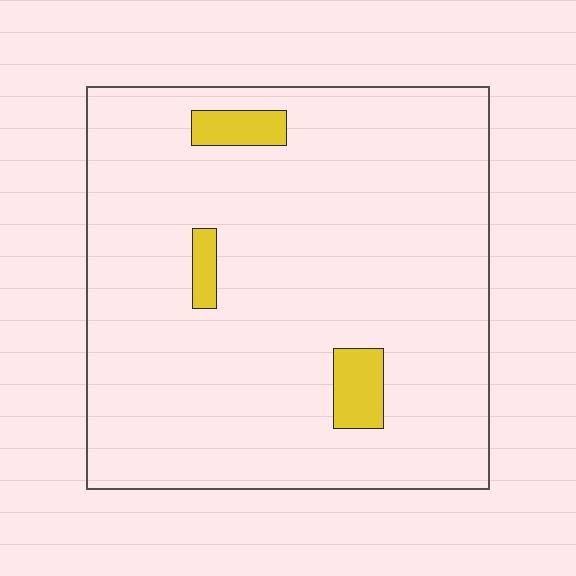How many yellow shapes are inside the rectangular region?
3.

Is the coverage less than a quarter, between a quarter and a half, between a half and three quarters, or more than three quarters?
Less than a quarter.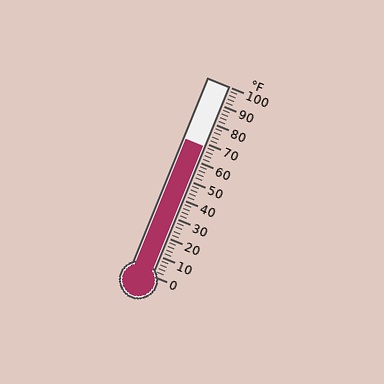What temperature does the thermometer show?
The thermometer shows approximately 68°F.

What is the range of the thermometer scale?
The thermometer scale ranges from 0°F to 100°F.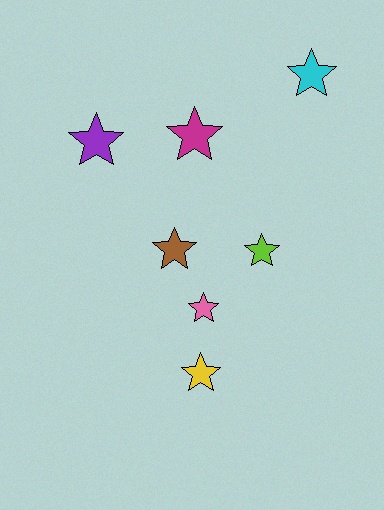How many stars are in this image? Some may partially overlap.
There are 7 stars.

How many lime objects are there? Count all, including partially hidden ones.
There is 1 lime object.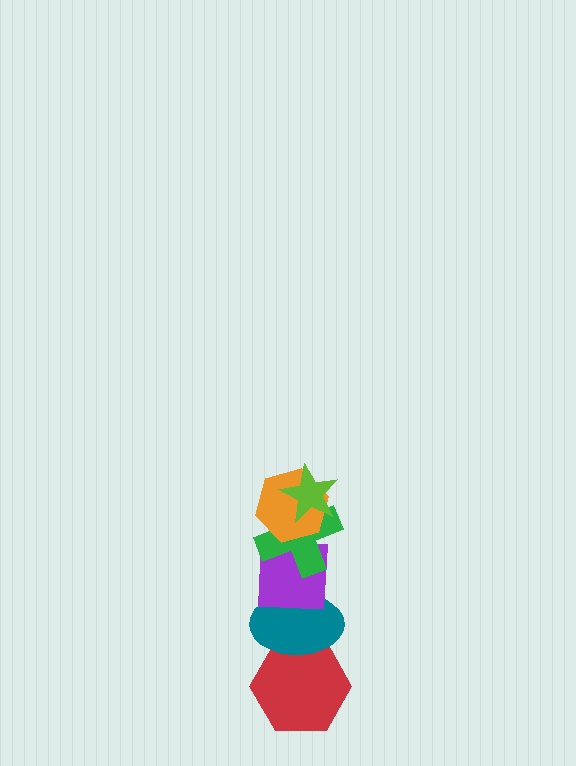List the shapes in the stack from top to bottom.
From top to bottom: the lime star, the orange hexagon, the green cross, the purple square, the teal ellipse, the red hexagon.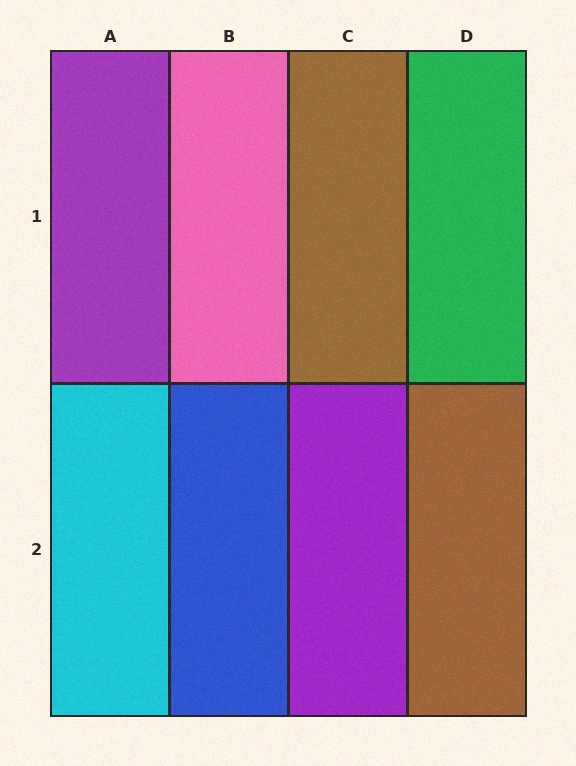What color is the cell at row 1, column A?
Purple.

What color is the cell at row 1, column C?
Brown.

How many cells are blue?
1 cell is blue.